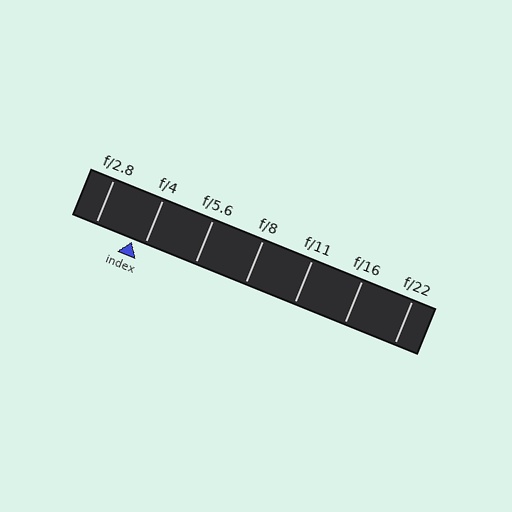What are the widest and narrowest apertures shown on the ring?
The widest aperture shown is f/2.8 and the narrowest is f/22.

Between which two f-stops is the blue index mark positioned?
The index mark is between f/2.8 and f/4.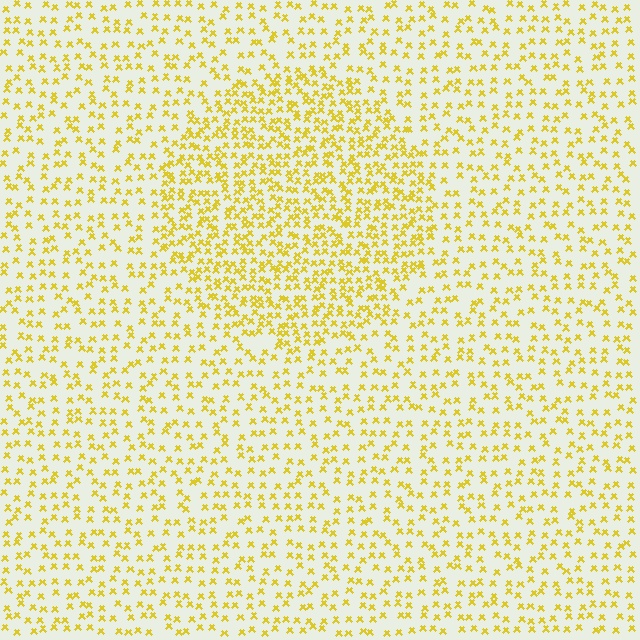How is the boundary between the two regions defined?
The boundary is defined by a change in element density (approximately 1.9x ratio). All elements are the same color, size, and shape.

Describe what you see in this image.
The image contains small yellow elements arranged at two different densities. A circle-shaped region is visible where the elements are more densely packed than the surrounding area.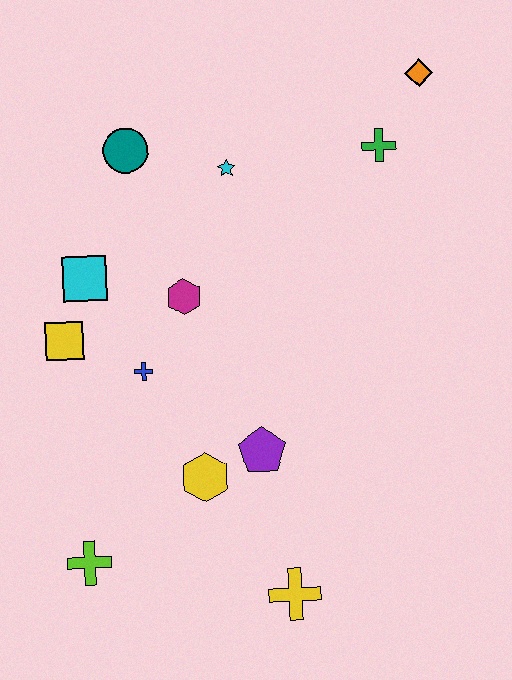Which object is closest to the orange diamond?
The green cross is closest to the orange diamond.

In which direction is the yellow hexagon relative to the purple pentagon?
The yellow hexagon is to the left of the purple pentagon.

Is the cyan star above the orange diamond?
No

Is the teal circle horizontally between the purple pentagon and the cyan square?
Yes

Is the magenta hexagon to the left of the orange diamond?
Yes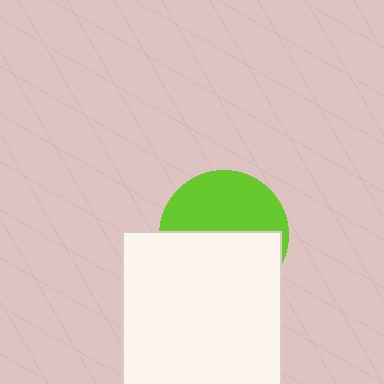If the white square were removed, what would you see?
You would see the complete lime circle.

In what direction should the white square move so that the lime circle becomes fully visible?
The white square should move down. That is the shortest direction to clear the overlap and leave the lime circle fully visible.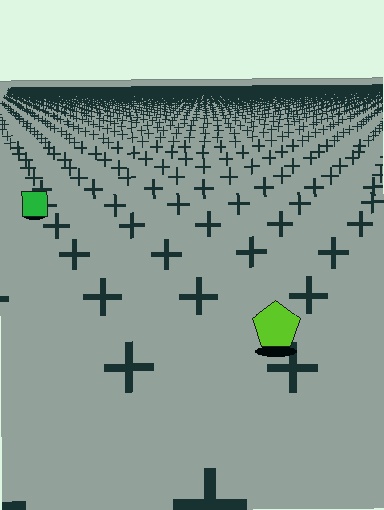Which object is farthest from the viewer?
The green square is farthest from the viewer. It appears smaller and the ground texture around it is denser.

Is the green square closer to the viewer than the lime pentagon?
No. The lime pentagon is closer — you can tell from the texture gradient: the ground texture is coarser near it.